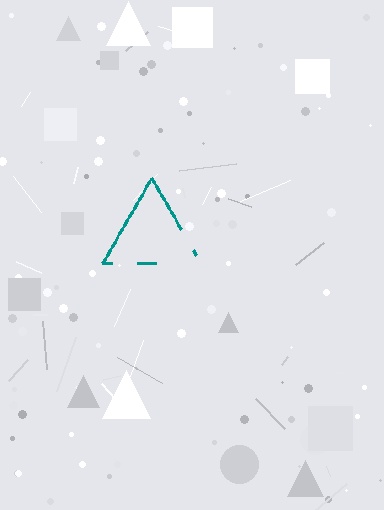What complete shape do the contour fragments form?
The contour fragments form a triangle.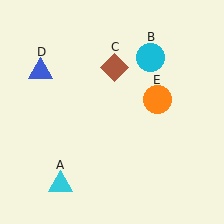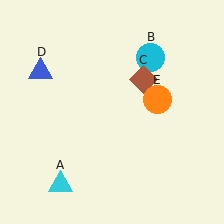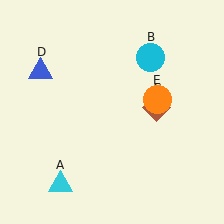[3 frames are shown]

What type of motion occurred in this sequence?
The brown diamond (object C) rotated clockwise around the center of the scene.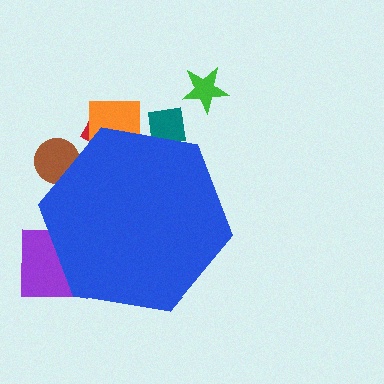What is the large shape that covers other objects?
A blue hexagon.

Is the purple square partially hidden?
Yes, the purple square is partially hidden behind the blue hexagon.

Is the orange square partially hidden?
Yes, the orange square is partially hidden behind the blue hexagon.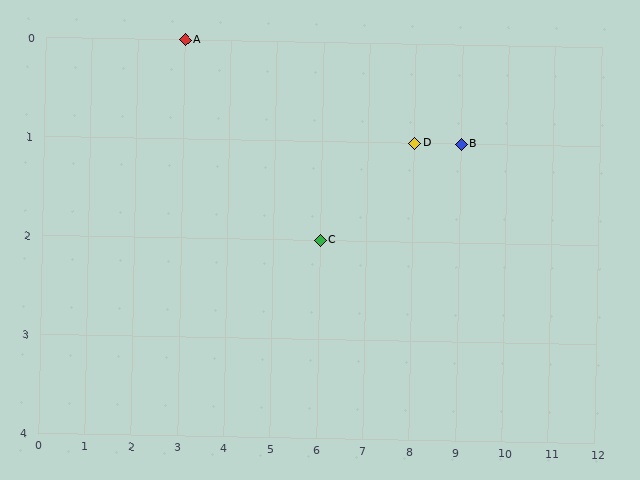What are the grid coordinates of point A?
Point A is at grid coordinates (3, 0).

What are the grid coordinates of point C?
Point C is at grid coordinates (6, 2).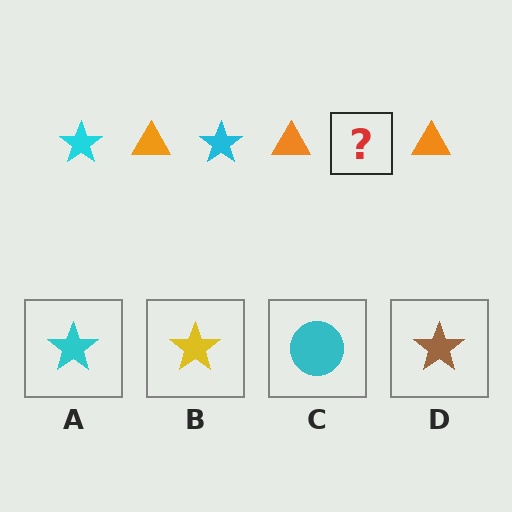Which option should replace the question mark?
Option A.